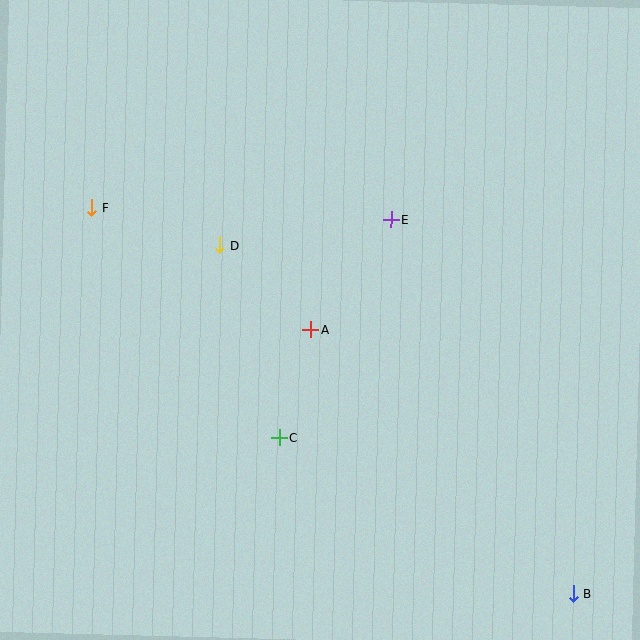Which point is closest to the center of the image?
Point A at (310, 330) is closest to the center.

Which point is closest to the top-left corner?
Point F is closest to the top-left corner.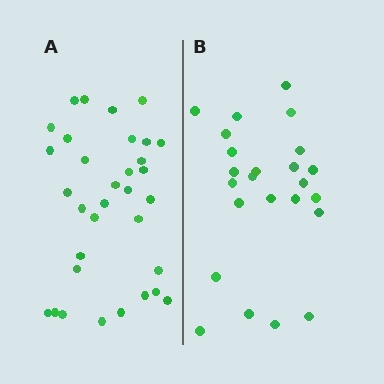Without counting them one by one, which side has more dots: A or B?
Region A (the left region) has more dots.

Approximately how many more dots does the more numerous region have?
Region A has roughly 8 or so more dots than region B.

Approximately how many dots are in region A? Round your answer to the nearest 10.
About 30 dots. (The exact count is 33, which rounds to 30.)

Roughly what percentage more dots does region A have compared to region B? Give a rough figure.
About 40% more.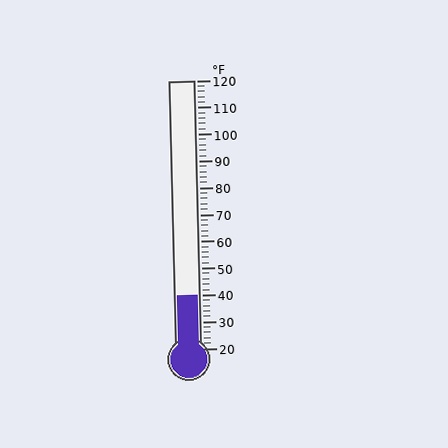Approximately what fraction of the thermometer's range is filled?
The thermometer is filled to approximately 20% of its range.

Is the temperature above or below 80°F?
The temperature is below 80°F.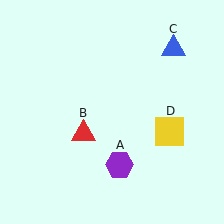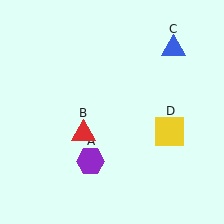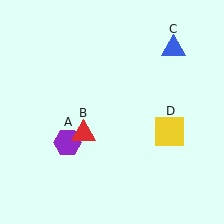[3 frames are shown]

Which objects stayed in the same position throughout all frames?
Red triangle (object B) and blue triangle (object C) and yellow square (object D) remained stationary.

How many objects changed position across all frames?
1 object changed position: purple hexagon (object A).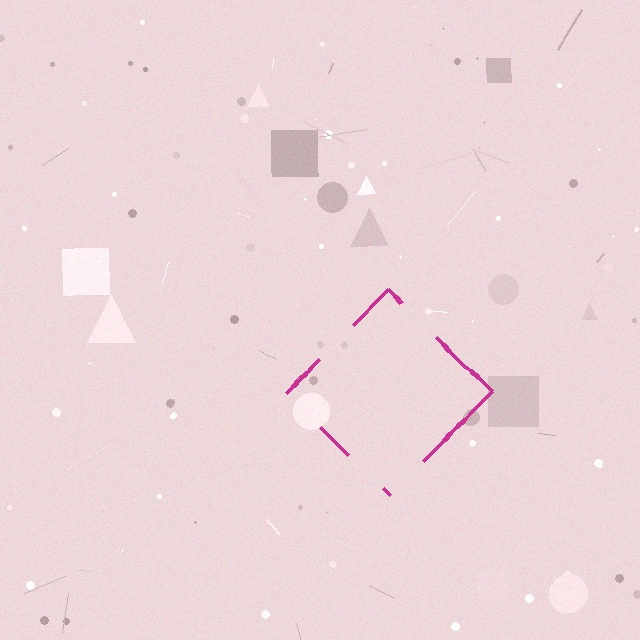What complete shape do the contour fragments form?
The contour fragments form a diamond.